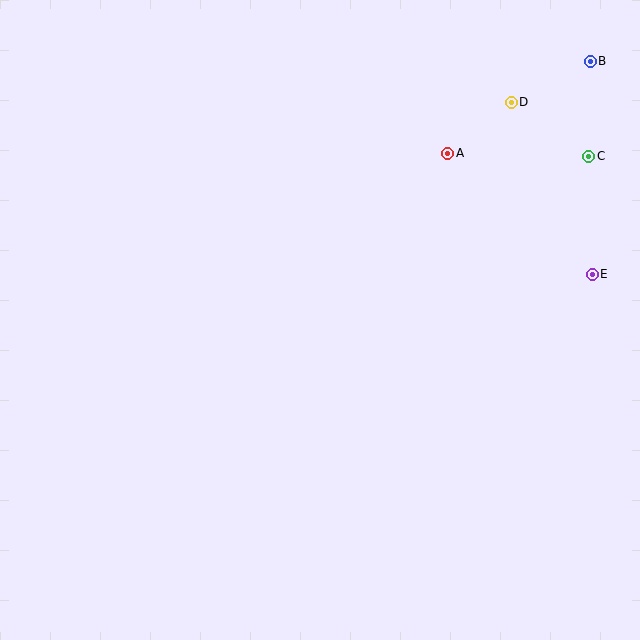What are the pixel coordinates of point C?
Point C is at (589, 156).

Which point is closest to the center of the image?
Point A at (448, 153) is closest to the center.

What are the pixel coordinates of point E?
Point E is at (592, 274).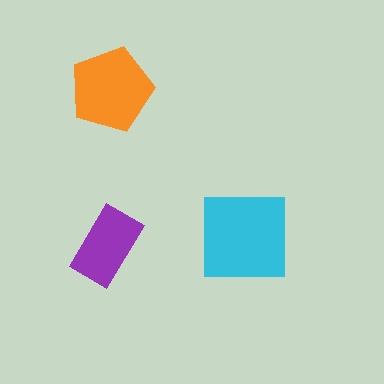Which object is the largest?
The cyan square.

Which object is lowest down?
The purple rectangle is bottommost.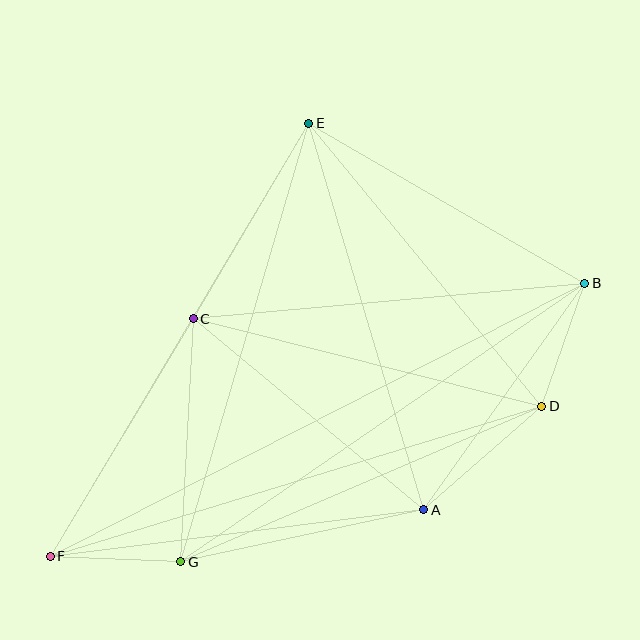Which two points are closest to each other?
Points B and D are closest to each other.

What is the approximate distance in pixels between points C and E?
The distance between C and E is approximately 227 pixels.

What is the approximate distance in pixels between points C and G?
The distance between C and G is approximately 243 pixels.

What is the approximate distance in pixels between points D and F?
The distance between D and F is approximately 514 pixels.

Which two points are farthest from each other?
Points B and F are farthest from each other.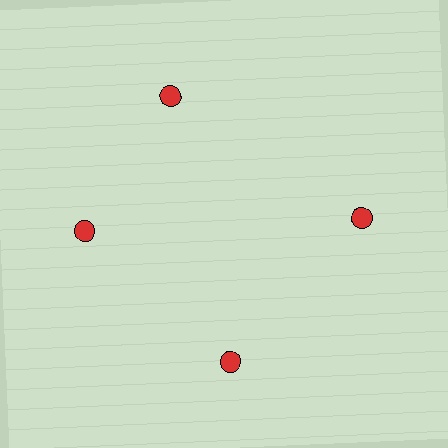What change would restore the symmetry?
The symmetry would be restored by rotating it back into even spacing with its neighbors so that all 4 circles sit at equal angles and equal distance from the center.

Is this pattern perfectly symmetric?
No. The 4 red circles are arranged in a ring, but one element near the 12 o'clock position is rotated out of alignment along the ring, breaking the 4-fold rotational symmetry.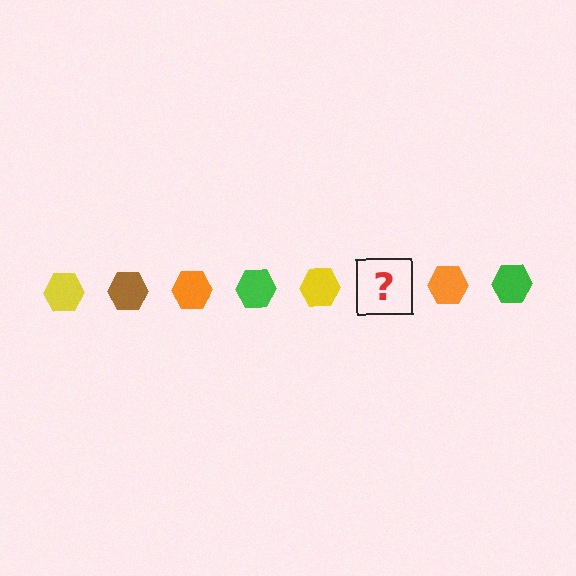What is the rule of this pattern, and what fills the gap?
The rule is that the pattern cycles through yellow, brown, orange, green hexagons. The gap should be filled with a brown hexagon.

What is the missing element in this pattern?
The missing element is a brown hexagon.